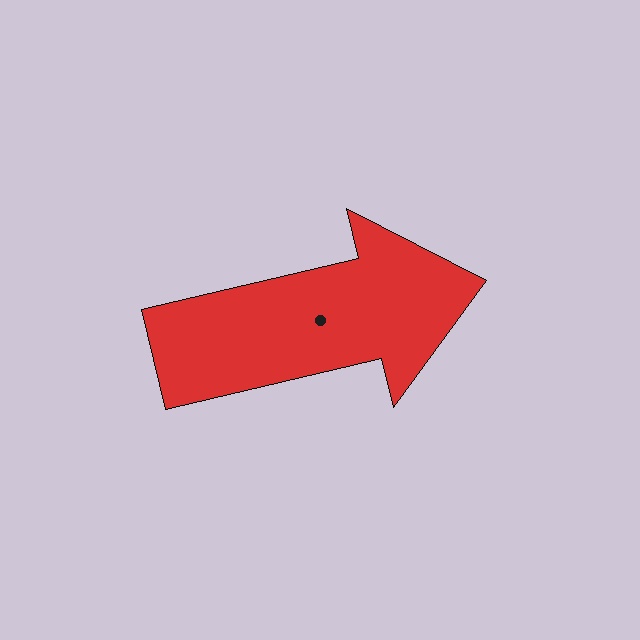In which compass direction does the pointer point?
East.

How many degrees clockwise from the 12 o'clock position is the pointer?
Approximately 77 degrees.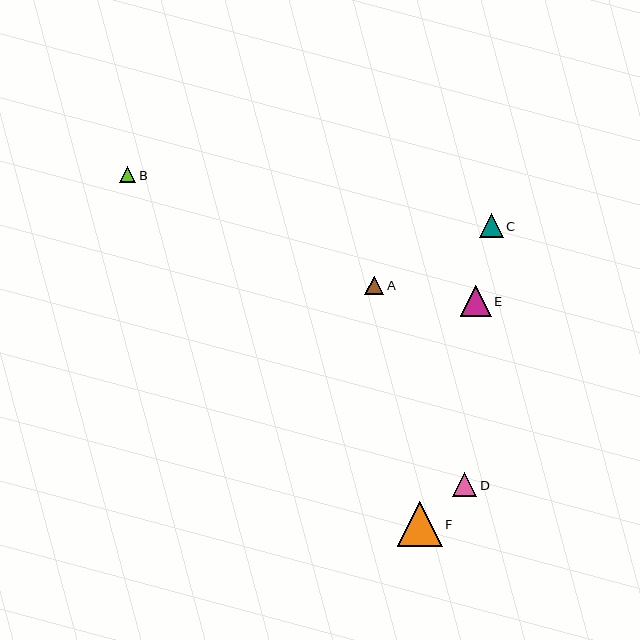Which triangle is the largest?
Triangle F is the largest with a size of approximately 45 pixels.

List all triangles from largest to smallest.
From largest to smallest: F, E, D, C, A, B.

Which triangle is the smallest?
Triangle B is the smallest with a size of approximately 16 pixels.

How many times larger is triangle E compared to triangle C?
Triangle E is approximately 1.3 times the size of triangle C.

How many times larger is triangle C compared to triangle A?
Triangle C is approximately 1.3 times the size of triangle A.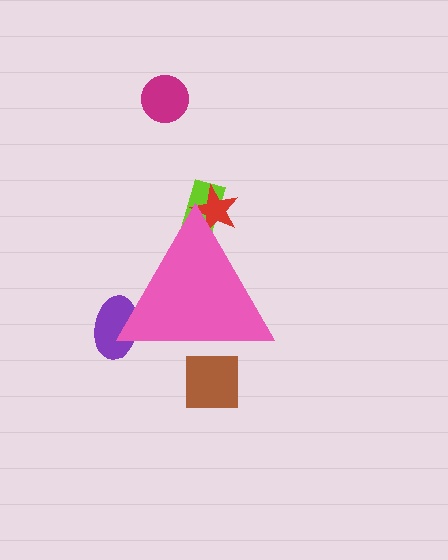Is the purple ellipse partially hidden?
Yes, the purple ellipse is partially hidden behind the pink triangle.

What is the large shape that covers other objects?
A pink triangle.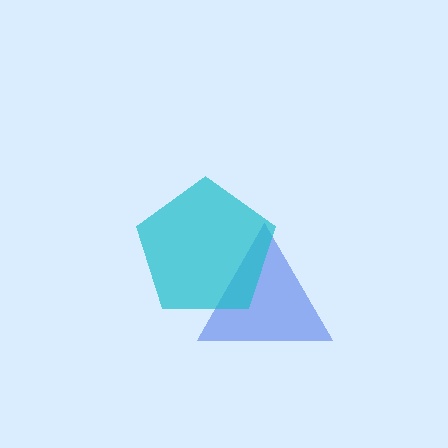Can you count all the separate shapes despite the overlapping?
Yes, there are 2 separate shapes.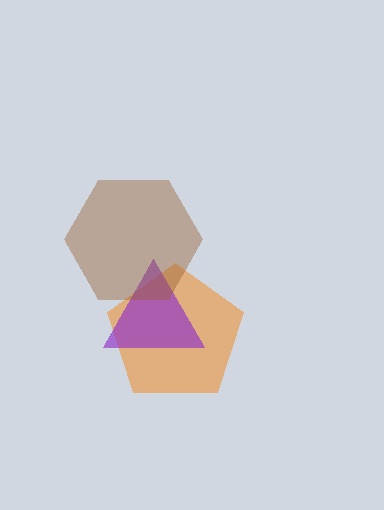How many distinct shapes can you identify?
There are 3 distinct shapes: an orange pentagon, a purple triangle, a brown hexagon.